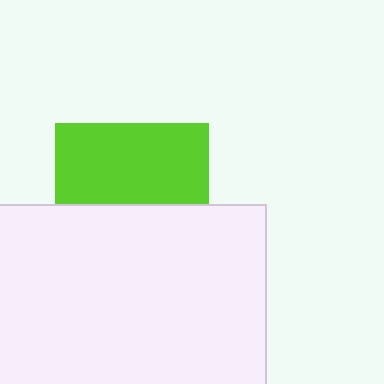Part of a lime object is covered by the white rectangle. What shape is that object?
It is a square.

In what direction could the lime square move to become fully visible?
The lime square could move up. That would shift it out from behind the white rectangle entirely.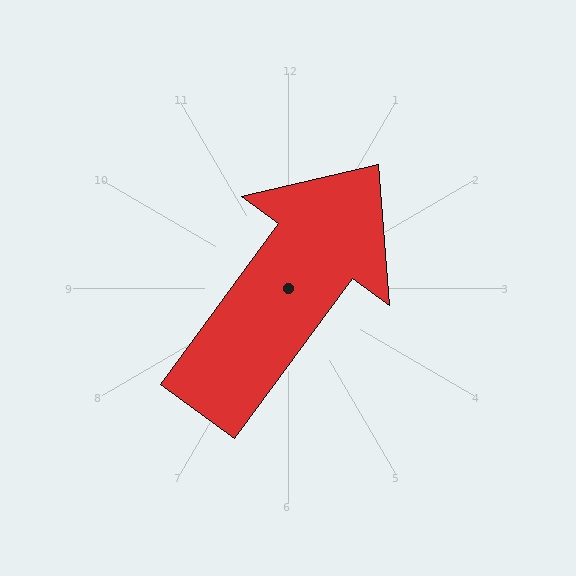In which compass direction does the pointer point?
Northeast.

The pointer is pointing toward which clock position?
Roughly 1 o'clock.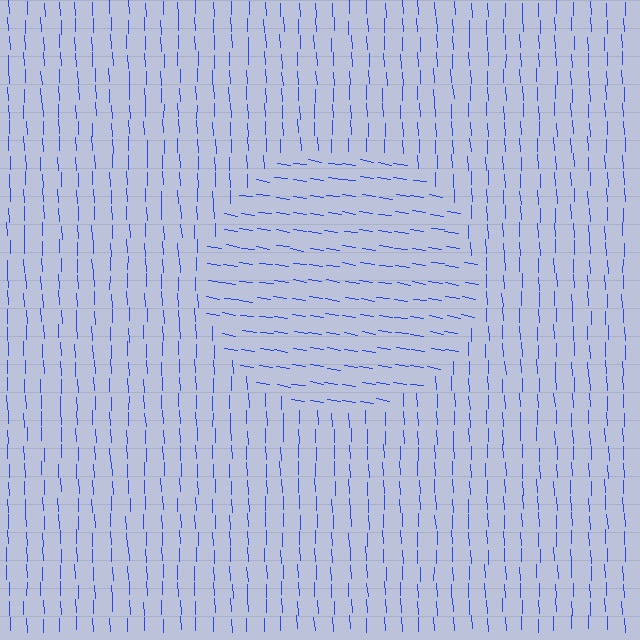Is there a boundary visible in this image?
Yes, there is a texture boundary formed by a change in line orientation.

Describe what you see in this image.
The image is filled with small blue line segments. A circle region in the image has lines oriented differently from the surrounding lines, creating a visible texture boundary.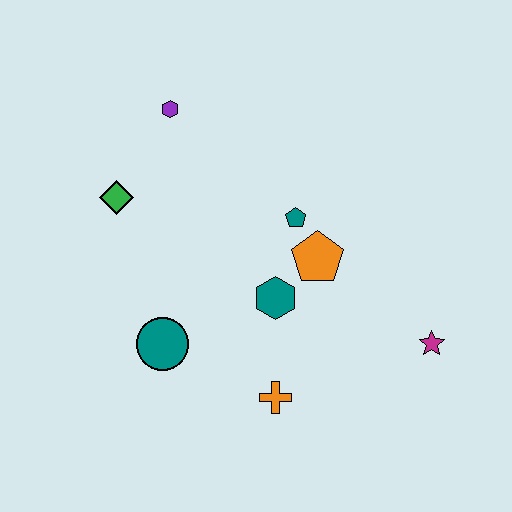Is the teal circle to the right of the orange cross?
No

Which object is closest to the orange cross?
The teal hexagon is closest to the orange cross.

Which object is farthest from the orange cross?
The purple hexagon is farthest from the orange cross.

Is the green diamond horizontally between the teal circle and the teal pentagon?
No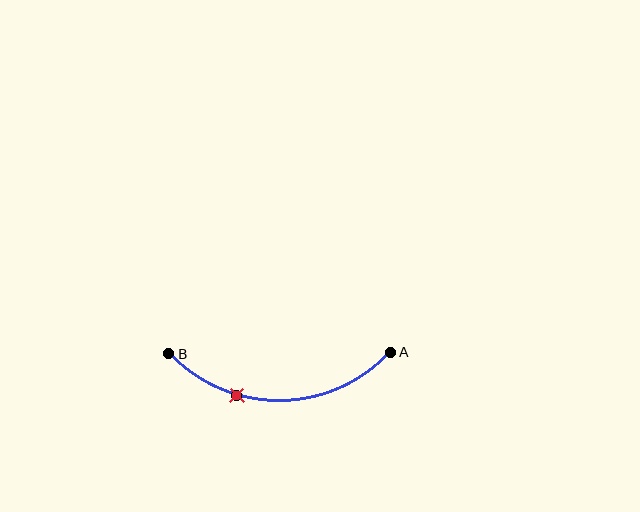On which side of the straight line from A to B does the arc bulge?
The arc bulges below the straight line connecting A and B.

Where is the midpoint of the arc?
The arc midpoint is the point on the curve farthest from the straight line joining A and B. It sits below that line.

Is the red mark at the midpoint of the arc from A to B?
No. The red mark lies on the arc but is closer to endpoint B. The arc midpoint would be at the point on the curve equidistant along the arc from both A and B.